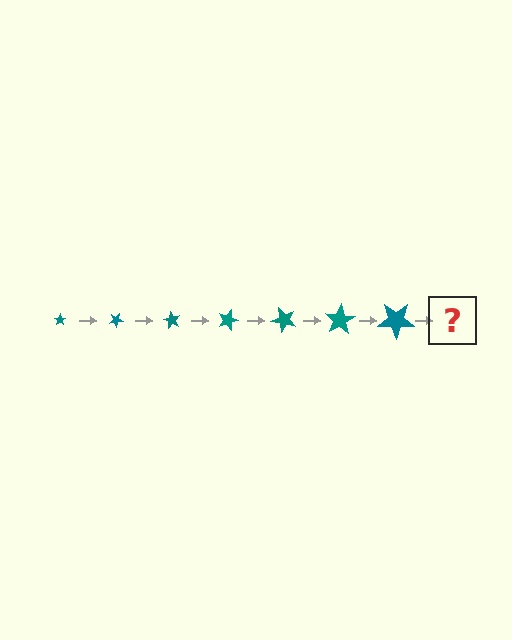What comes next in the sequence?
The next element should be a star, larger than the previous one and rotated 210 degrees from the start.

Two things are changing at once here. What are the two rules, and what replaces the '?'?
The two rules are that the star grows larger each step and it rotates 30 degrees each step. The '?' should be a star, larger than the previous one and rotated 210 degrees from the start.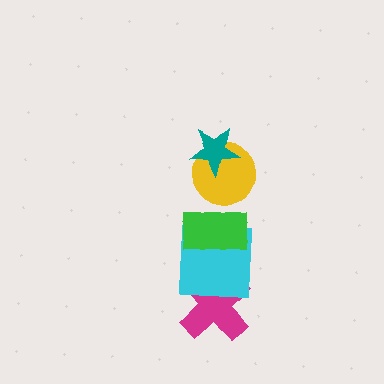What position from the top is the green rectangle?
The green rectangle is 3rd from the top.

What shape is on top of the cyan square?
The green rectangle is on top of the cyan square.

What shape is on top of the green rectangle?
The yellow circle is on top of the green rectangle.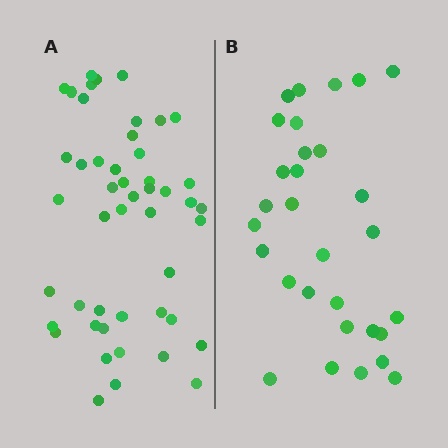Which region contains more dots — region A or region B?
Region A (the left region) has more dots.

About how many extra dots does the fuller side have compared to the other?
Region A has approximately 20 more dots than region B.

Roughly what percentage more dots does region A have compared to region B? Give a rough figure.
About 60% more.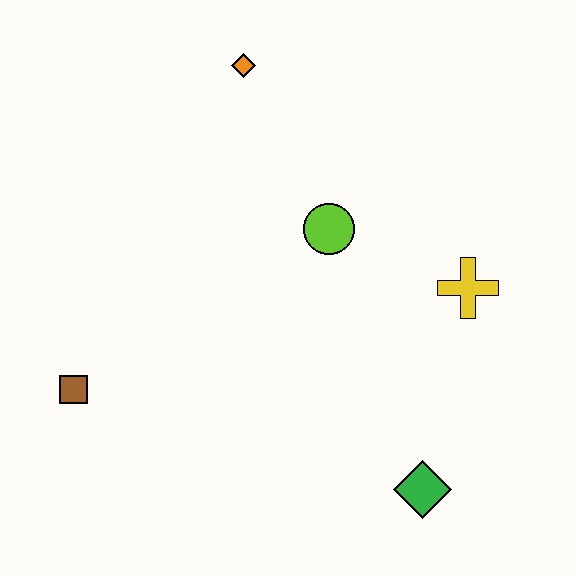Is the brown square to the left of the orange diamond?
Yes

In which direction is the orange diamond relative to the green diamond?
The orange diamond is above the green diamond.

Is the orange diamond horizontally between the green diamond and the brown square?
Yes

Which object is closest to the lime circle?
The yellow cross is closest to the lime circle.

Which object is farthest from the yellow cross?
The brown square is farthest from the yellow cross.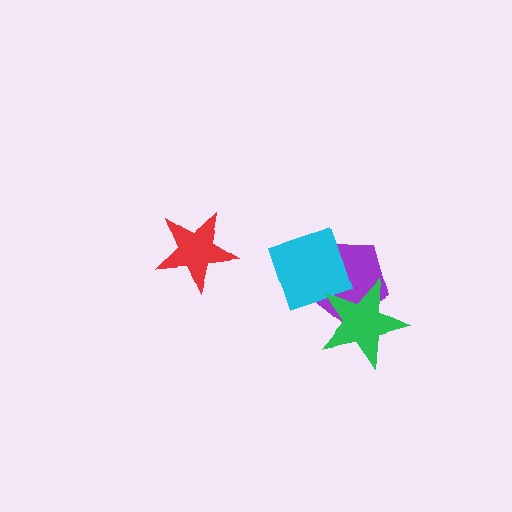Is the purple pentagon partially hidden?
Yes, it is partially covered by another shape.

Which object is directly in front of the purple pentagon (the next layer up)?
The cyan square is directly in front of the purple pentagon.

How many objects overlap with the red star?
0 objects overlap with the red star.